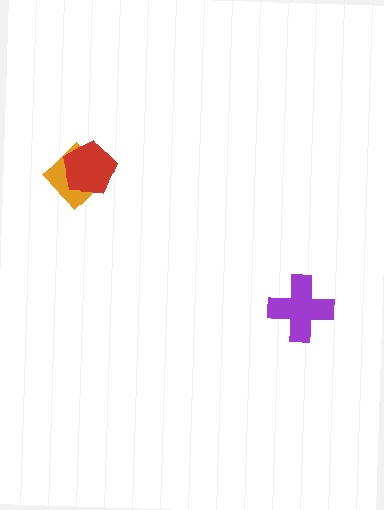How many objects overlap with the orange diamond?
1 object overlaps with the orange diamond.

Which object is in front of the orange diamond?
The red pentagon is in front of the orange diamond.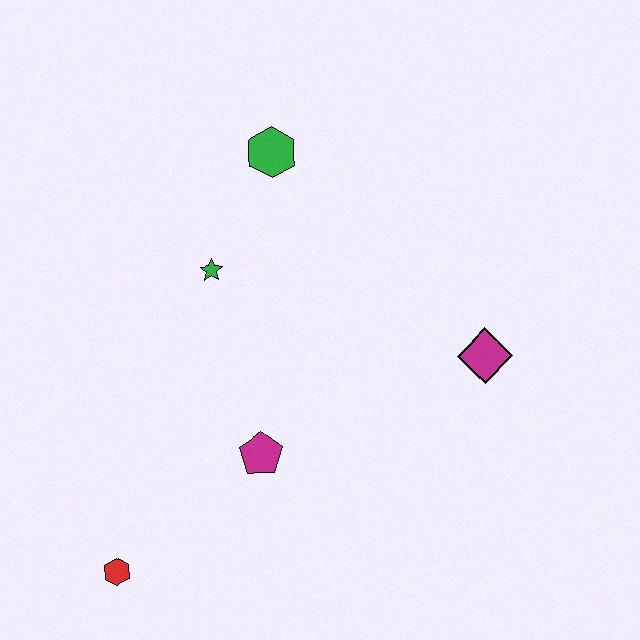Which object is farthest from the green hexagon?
The red hexagon is farthest from the green hexagon.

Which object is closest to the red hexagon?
The magenta pentagon is closest to the red hexagon.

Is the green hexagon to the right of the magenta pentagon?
Yes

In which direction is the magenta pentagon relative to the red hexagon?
The magenta pentagon is to the right of the red hexagon.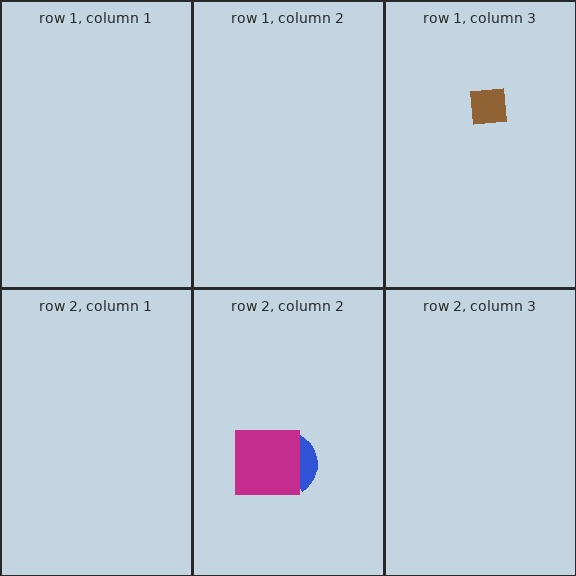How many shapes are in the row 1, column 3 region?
1.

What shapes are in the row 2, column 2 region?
The blue semicircle, the magenta square.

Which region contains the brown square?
The row 1, column 3 region.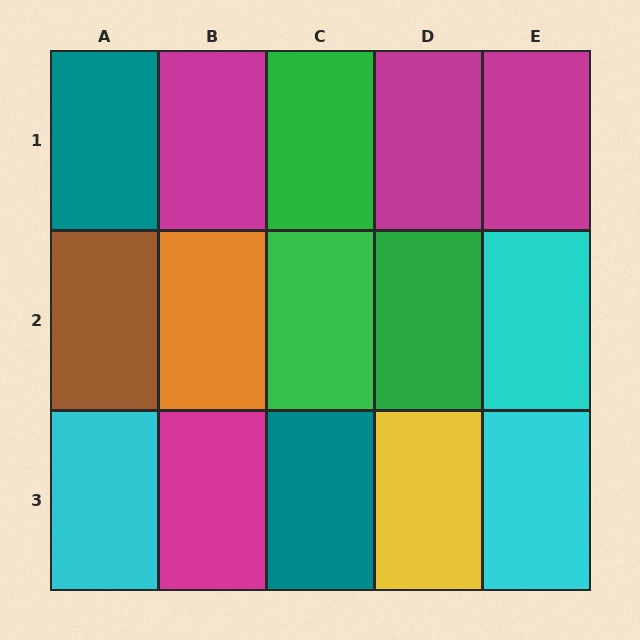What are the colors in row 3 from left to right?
Cyan, magenta, teal, yellow, cyan.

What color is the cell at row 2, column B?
Orange.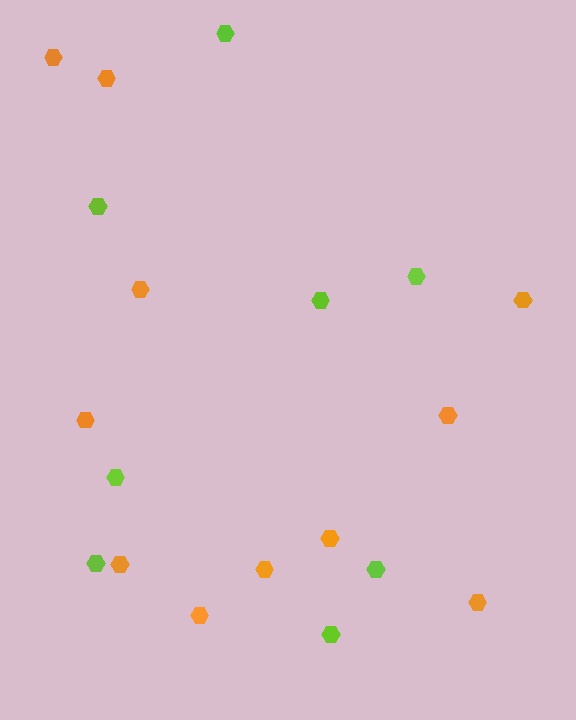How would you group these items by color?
There are 2 groups: one group of lime hexagons (8) and one group of orange hexagons (11).